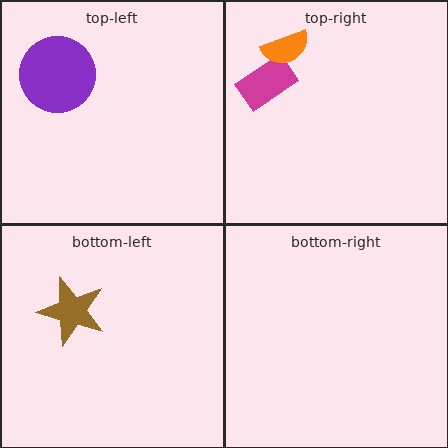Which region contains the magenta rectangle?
The top-right region.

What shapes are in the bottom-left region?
The brown star.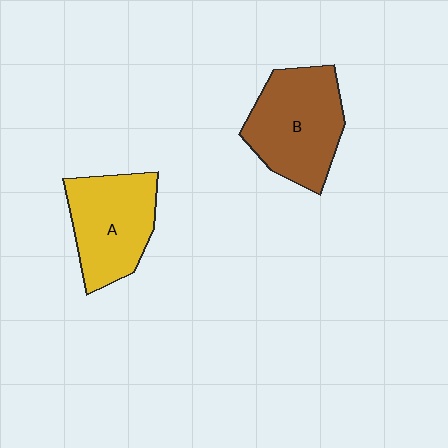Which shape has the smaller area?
Shape A (yellow).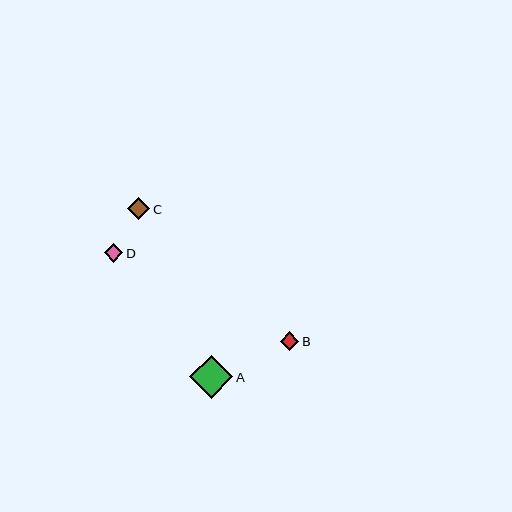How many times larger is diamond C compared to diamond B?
Diamond C is approximately 1.2 times the size of diamond B.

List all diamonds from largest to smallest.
From largest to smallest: A, C, D, B.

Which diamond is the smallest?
Diamond B is the smallest with a size of approximately 18 pixels.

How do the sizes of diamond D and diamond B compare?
Diamond D and diamond B are approximately the same size.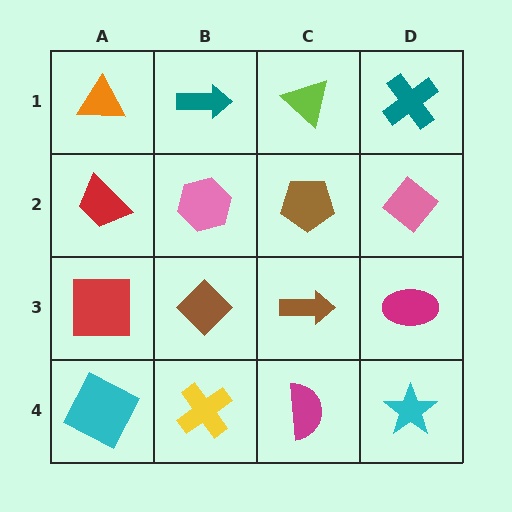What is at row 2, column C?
A brown pentagon.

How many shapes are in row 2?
4 shapes.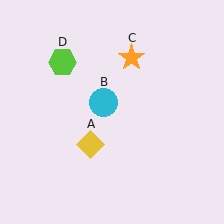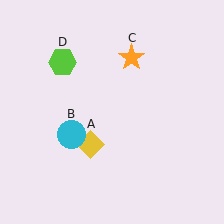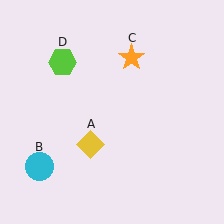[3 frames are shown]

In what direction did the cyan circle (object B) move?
The cyan circle (object B) moved down and to the left.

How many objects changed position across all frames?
1 object changed position: cyan circle (object B).